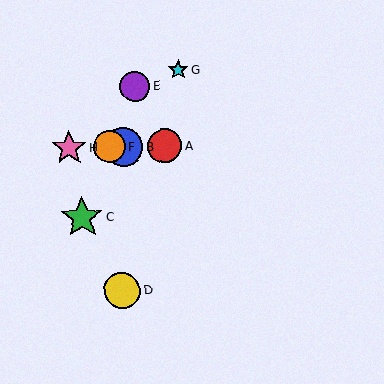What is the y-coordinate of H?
Object H is at y≈148.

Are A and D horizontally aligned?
No, A is at y≈146 and D is at y≈290.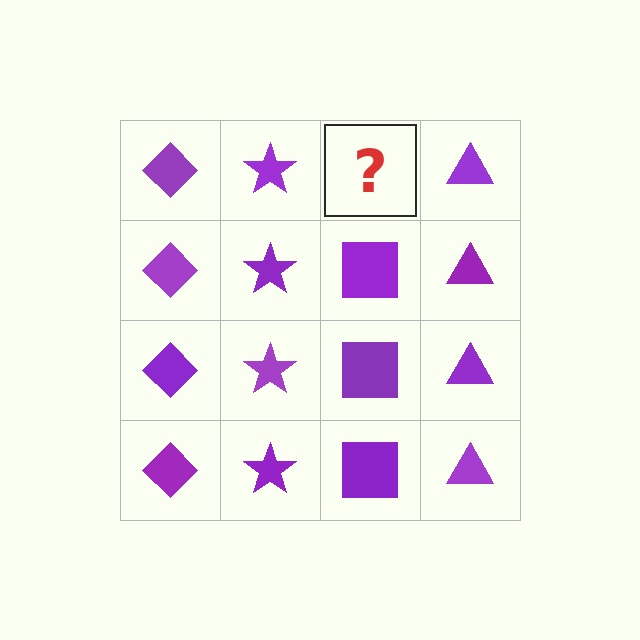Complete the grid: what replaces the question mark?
The question mark should be replaced with a purple square.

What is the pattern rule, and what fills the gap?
The rule is that each column has a consistent shape. The gap should be filled with a purple square.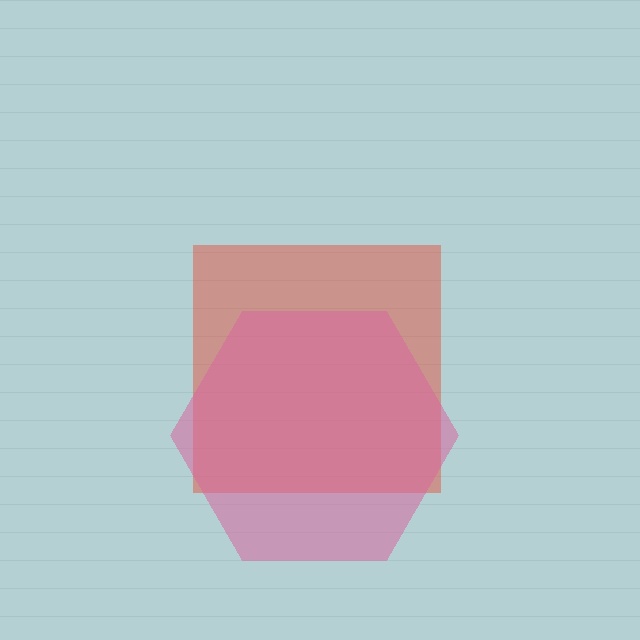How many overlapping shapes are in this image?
There are 2 overlapping shapes in the image.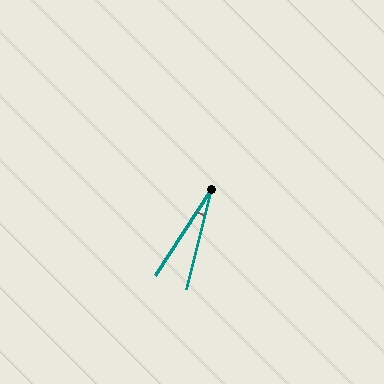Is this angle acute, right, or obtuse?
It is acute.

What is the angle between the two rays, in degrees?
Approximately 19 degrees.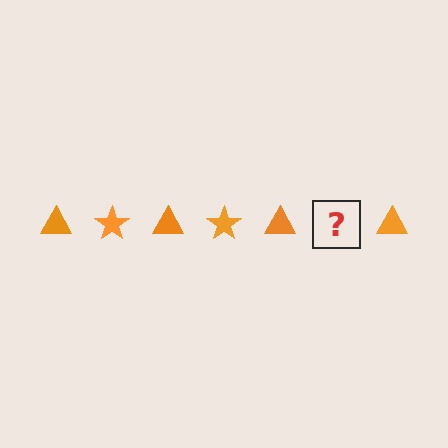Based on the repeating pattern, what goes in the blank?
The blank should be an orange star.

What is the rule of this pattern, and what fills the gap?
The rule is that the pattern cycles through triangle, star shapes in orange. The gap should be filled with an orange star.